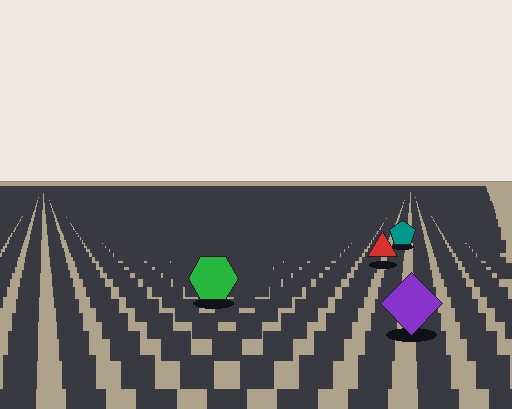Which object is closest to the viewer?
The purple diamond is closest. The texture marks near it are larger and more spread out.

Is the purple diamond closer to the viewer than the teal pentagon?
Yes. The purple diamond is closer — you can tell from the texture gradient: the ground texture is coarser near it.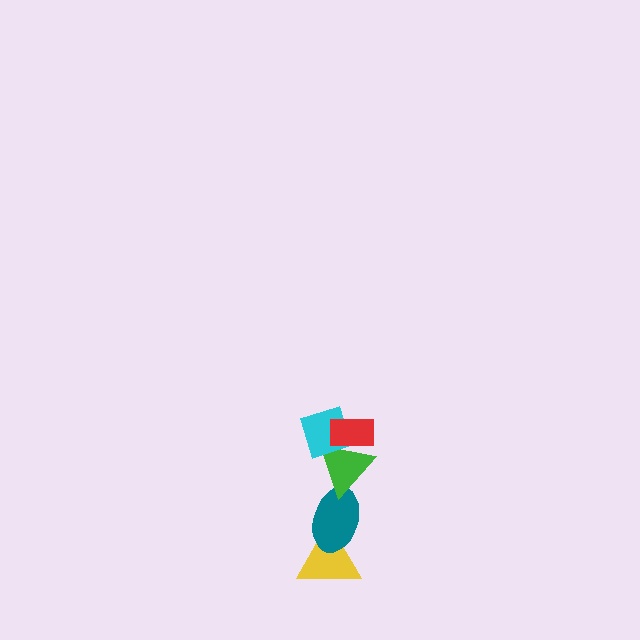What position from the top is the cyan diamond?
The cyan diamond is 2nd from the top.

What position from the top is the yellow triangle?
The yellow triangle is 5th from the top.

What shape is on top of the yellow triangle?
The teal ellipse is on top of the yellow triangle.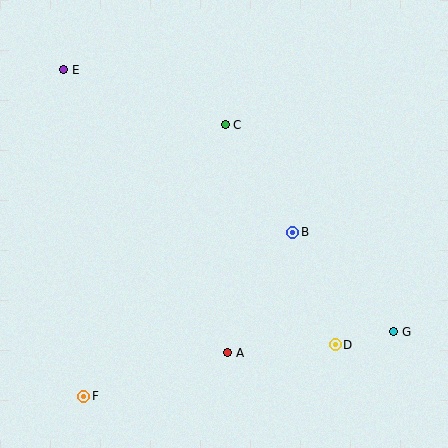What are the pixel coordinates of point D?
Point D is at (335, 345).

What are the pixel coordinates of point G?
Point G is at (394, 332).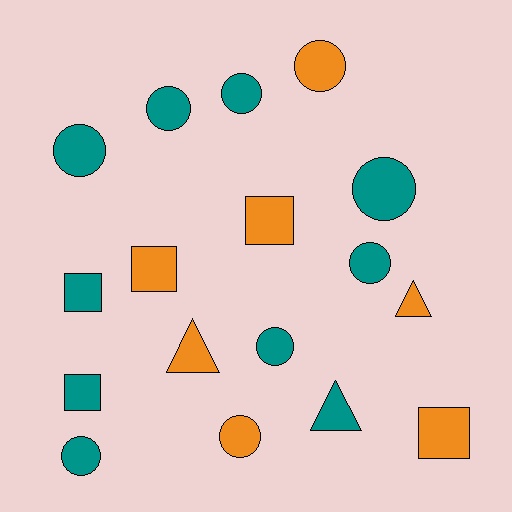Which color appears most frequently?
Teal, with 10 objects.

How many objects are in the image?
There are 17 objects.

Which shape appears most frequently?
Circle, with 9 objects.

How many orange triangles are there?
There are 2 orange triangles.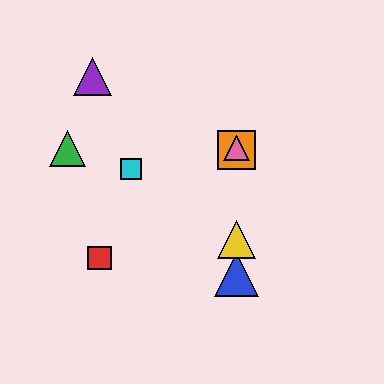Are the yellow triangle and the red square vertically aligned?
No, the yellow triangle is at x≈236 and the red square is at x≈99.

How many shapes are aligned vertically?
4 shapes (the blue triangle, the yellow triangle, the orange square, the pink triangle) are aligned vertically.